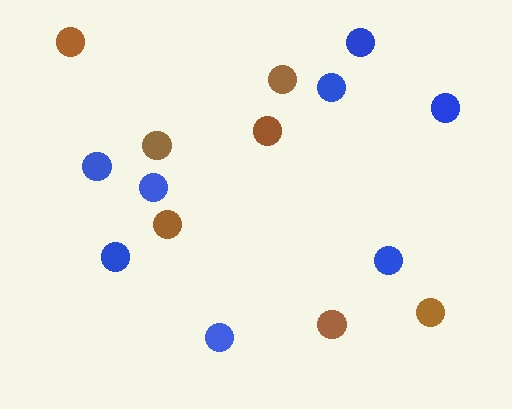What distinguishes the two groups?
There are 2 groups: one group of brown circles (7) and one group of blue circles (8).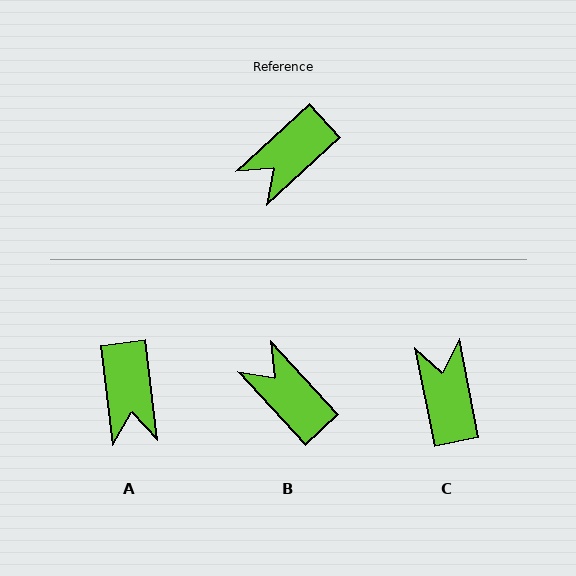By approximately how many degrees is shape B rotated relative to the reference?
Approximately 90 degrees clockwise.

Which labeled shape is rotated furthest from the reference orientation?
C, about 121 degrees away.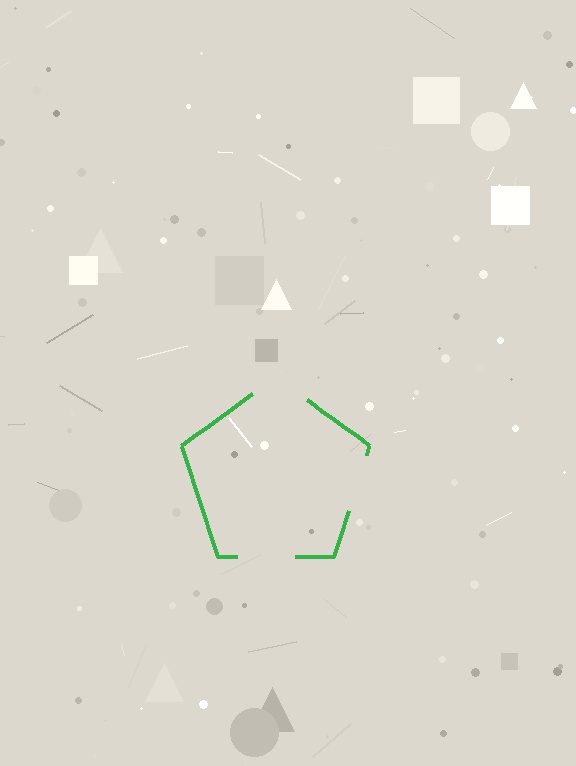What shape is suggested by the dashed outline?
The dashed outline suggests a pentagon.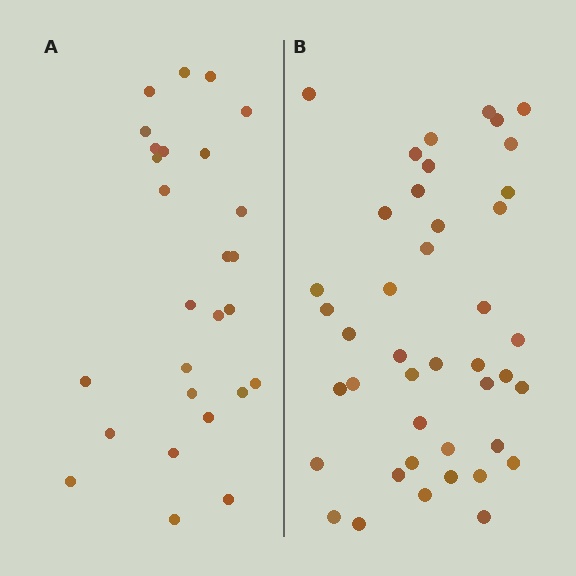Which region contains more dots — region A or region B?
Region B (the right region) has more dots.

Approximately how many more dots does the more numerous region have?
Region B has approximately 15 more dots than region A.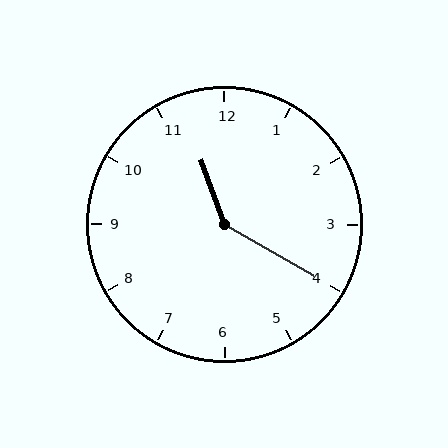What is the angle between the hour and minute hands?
Approximately 140 degrees.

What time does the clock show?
11:20.